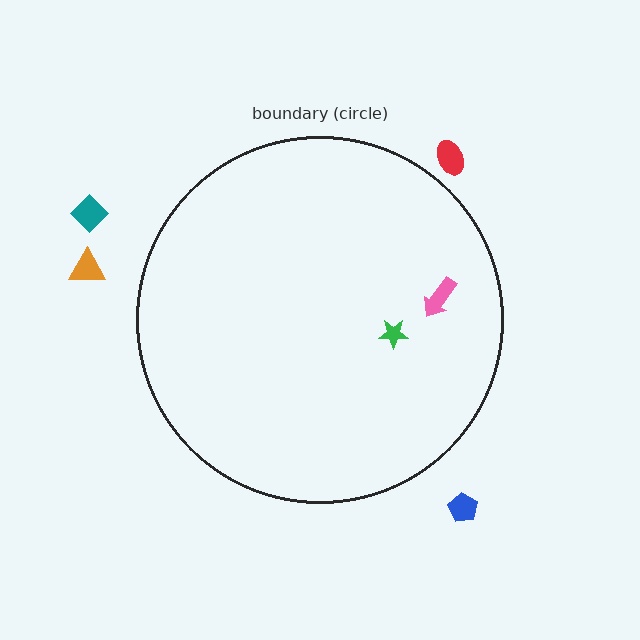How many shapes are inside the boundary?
2 inside, 4 outside.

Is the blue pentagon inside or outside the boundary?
Outside.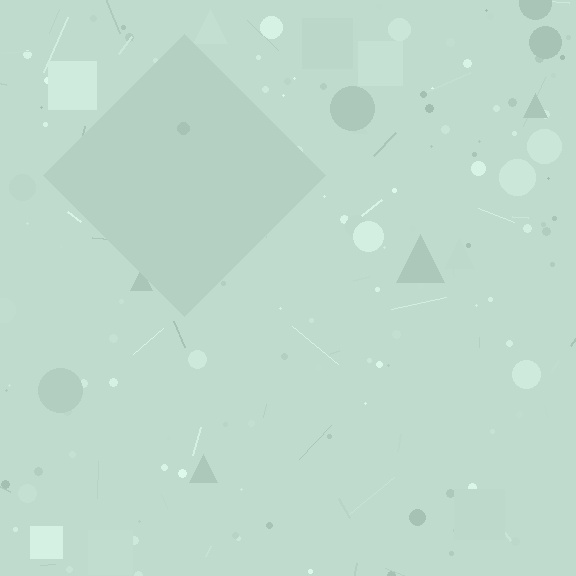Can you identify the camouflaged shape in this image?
The camouflaged shape is a diamond.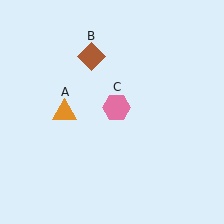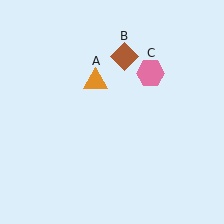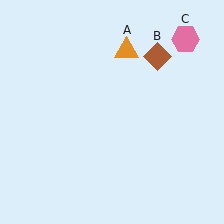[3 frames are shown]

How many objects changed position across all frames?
3 objects changed position: orange triangle (object A), brown diamond (object B), pink hexagon (object C).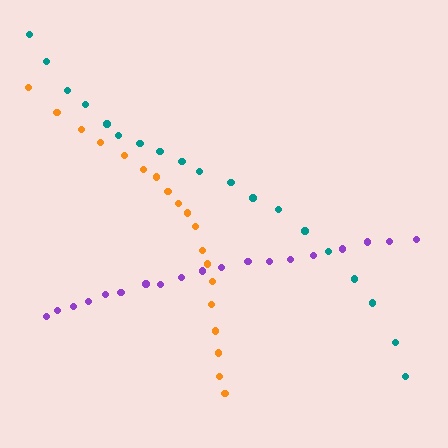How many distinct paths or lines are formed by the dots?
There are 3 distinct paths.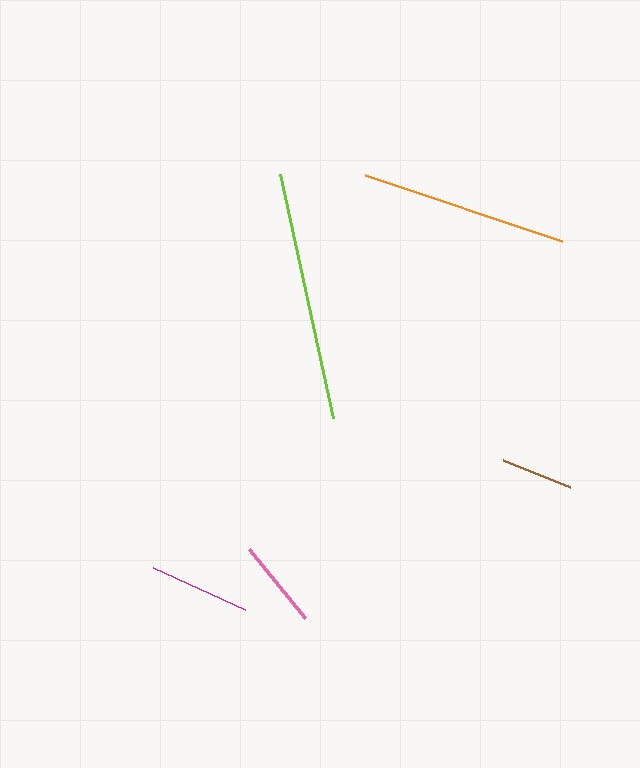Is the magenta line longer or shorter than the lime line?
The lime line is longer than the magenta line.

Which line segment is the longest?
The lime line is the longest at approximately 250 pixels.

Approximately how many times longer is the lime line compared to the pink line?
The lime line is approximately 2.8 times the length of the pink line.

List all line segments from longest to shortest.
From longest to shortest: lime, orange, magenta, pink, brown.